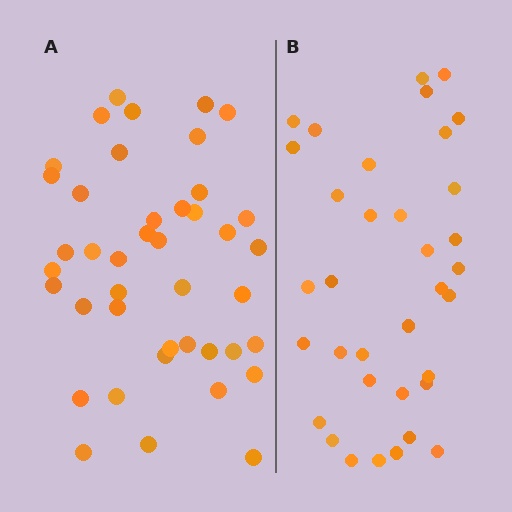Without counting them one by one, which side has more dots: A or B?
Region A (the left region) has more dots.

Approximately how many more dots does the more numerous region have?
Region A has roughly 8 or so more dots than region B.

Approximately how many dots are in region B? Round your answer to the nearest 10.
About 40 dots. (The exact count is 35, which rounds to 40.)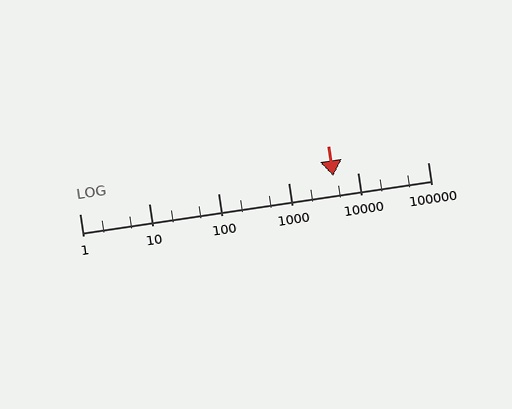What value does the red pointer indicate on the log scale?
The pointer indicates approximately 4400.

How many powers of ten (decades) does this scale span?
The scale spans 5 decades, from 1 to 100000.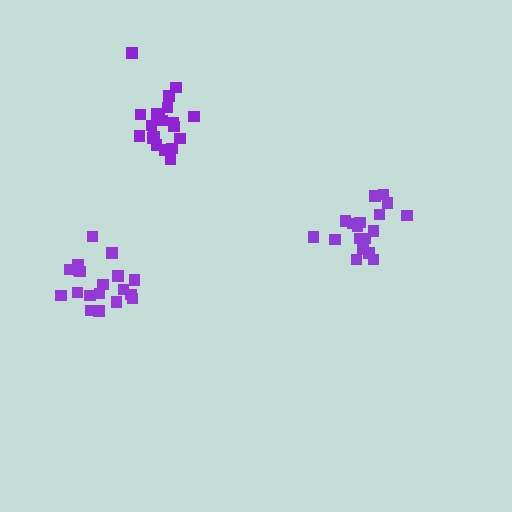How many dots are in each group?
Group 1: 19 dots, Group 2: 19 dots, Group 3: 20 dots (58 total).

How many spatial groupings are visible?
There are 3 spatial groupings.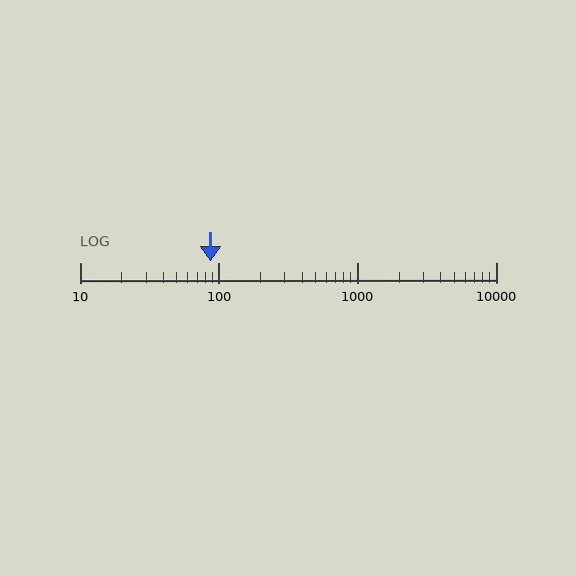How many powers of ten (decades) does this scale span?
The scale spans 3 decades, from 10 to 10000.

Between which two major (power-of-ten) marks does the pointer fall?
The pointer is between 10 and 100.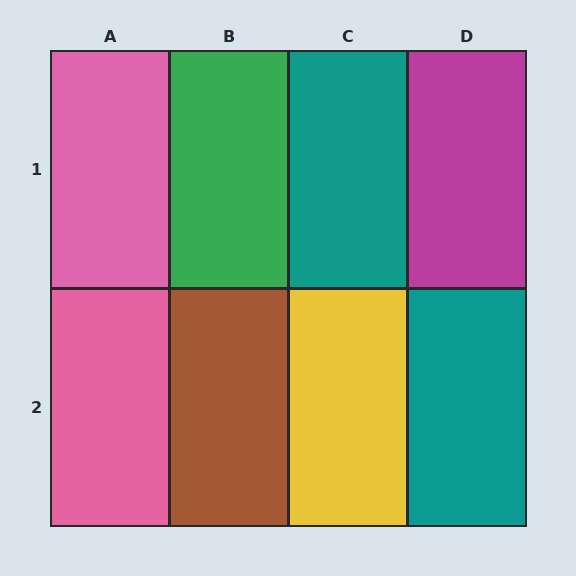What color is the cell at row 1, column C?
Teal.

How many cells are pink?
2 cells are pink.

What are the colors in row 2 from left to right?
Pink, brown, yellow, teal.